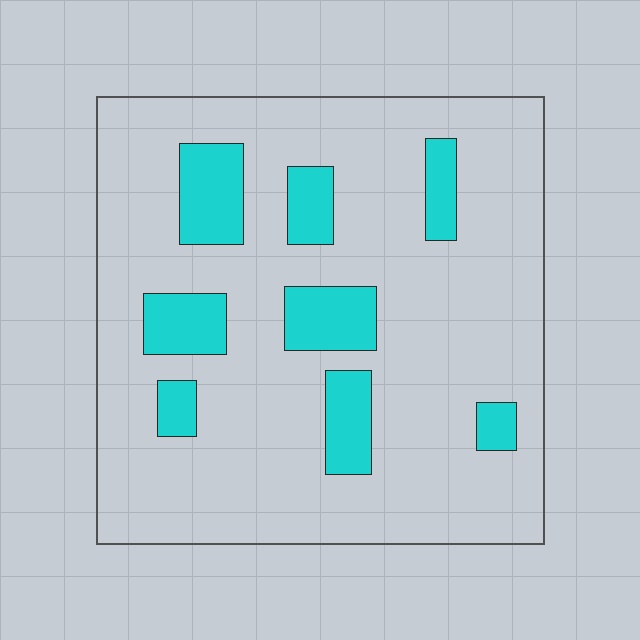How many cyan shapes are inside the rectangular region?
8.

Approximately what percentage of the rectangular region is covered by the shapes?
Approximately 15%.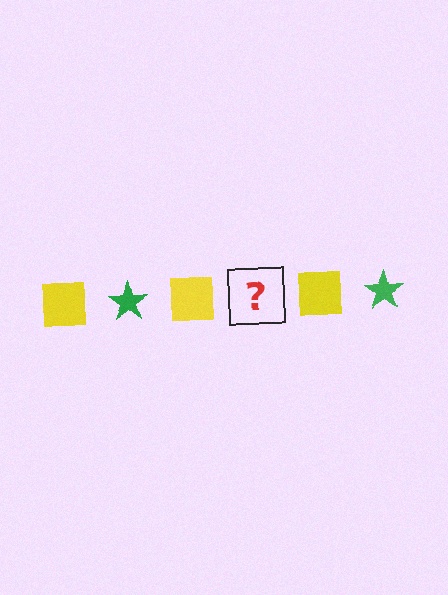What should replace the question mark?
The question mark should be replaced with a green star.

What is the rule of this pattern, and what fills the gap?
The rule is that the pattern alternates between yellow square and green star. The gap should be filled with a green star.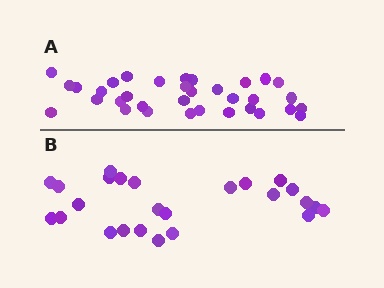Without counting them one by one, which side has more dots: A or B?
Region A (the top region) has more dots.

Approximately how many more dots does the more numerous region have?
Region A has roughly 8 or so more dots than region B.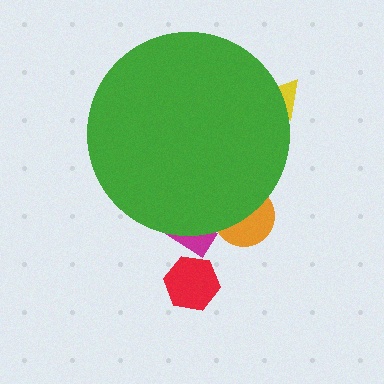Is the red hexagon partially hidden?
No, the red hexagon is fully visible.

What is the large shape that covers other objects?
A green circle.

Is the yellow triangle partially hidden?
Yes, the yellow triangle is partially hidden behind the green circle.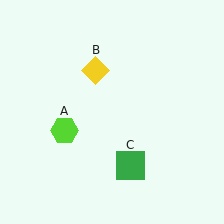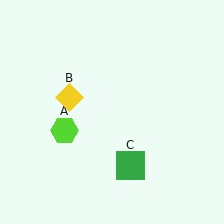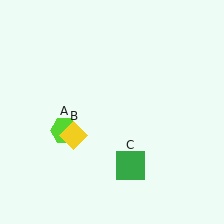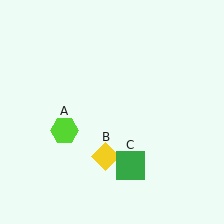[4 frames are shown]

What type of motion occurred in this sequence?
The yellow diamond (object B) rotated counterclockwise around the center of the scene.